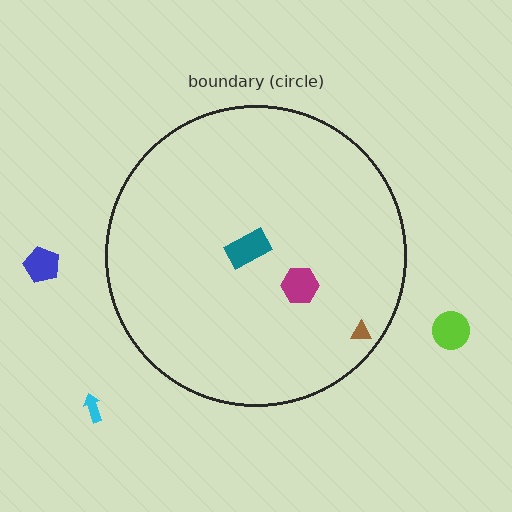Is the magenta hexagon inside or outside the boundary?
Inside.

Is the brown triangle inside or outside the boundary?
Inside.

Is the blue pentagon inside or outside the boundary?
Outside.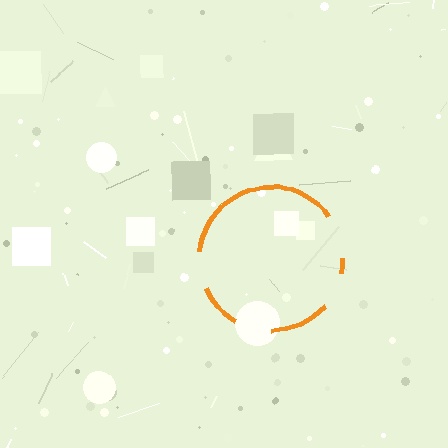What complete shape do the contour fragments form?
The contour fragments form a circle.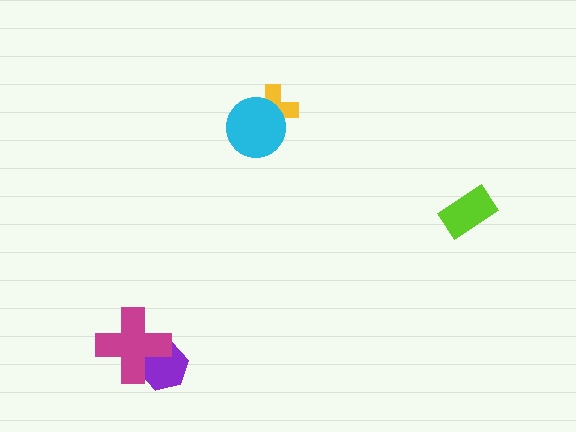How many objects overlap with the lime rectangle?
0 objects overlap with the lime rectangle.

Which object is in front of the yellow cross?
The cyan circle is in front of the yellow cross.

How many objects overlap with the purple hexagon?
1 object overlaps with the purple hexagon.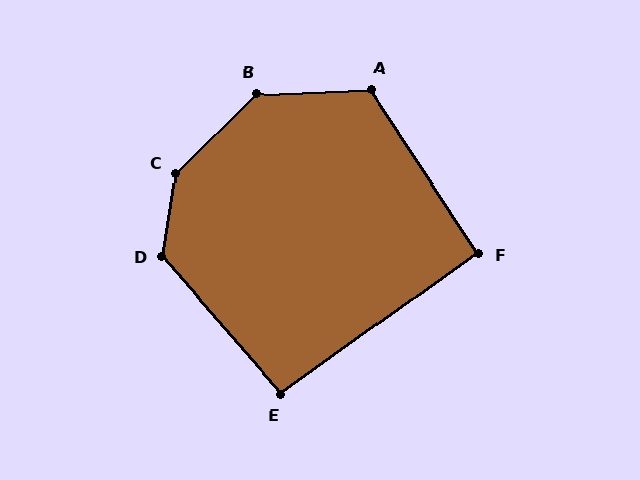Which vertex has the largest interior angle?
C, at approximately 144 degrees.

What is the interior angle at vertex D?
Approximately 130 degrees (obtuse).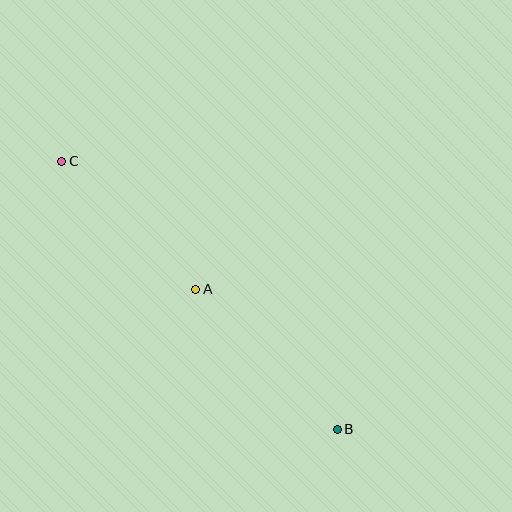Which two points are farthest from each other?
Points B and C are farthest from each other.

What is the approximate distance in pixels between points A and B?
The distance between A and B is approximately 199 pixels.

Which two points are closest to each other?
Points A and C are closest to each other.